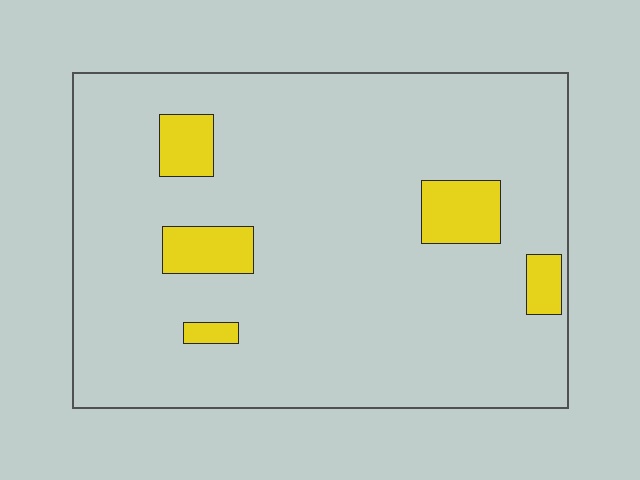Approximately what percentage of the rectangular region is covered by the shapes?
Approximately 10%.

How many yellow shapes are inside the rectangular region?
5.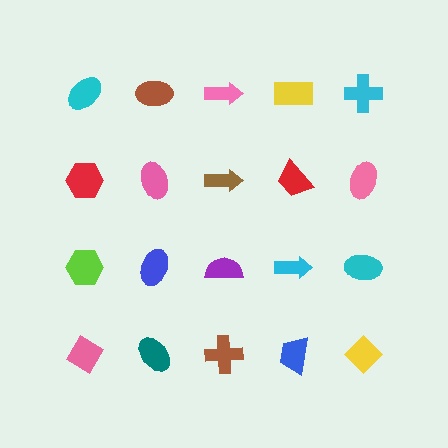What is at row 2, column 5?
A pink ellipse.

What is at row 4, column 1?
A pink diamond.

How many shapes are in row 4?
5 shapes.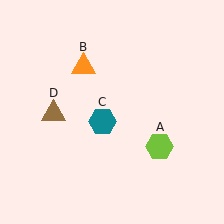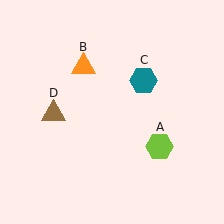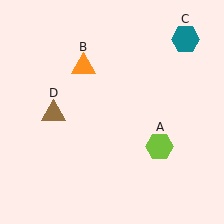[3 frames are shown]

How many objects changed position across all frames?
1 object changed position: teal hexagon (object C).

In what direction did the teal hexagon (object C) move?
The teal hexagon (object C) moved up and to the right.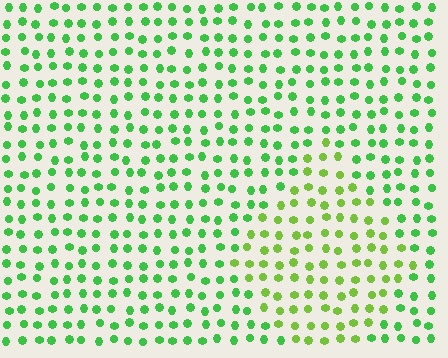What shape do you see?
I see a diamond.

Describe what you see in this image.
The image is filled with small green elements in a uniform arrangement. A diamond-shaped region is visible where the elements are tinted to a slightly different hue, forming a subtle color boundary.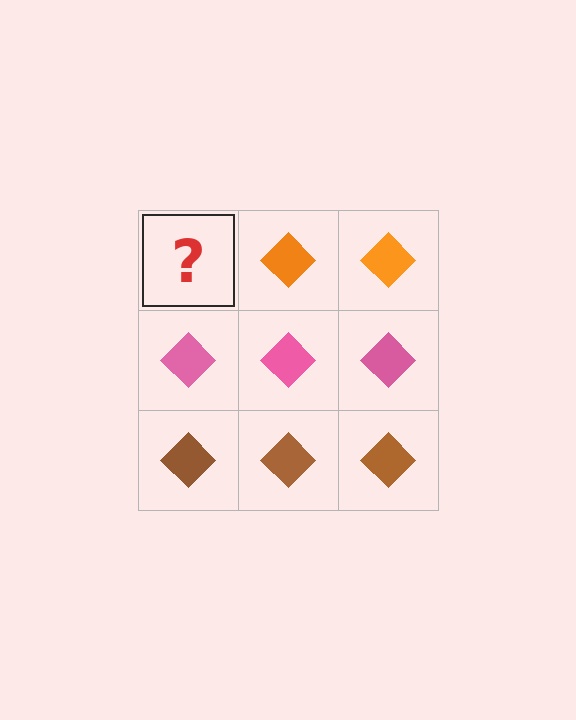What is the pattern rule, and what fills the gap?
The rule is that each row has a consistent color. The gap should be filled with an orange diamond.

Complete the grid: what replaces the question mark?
The question mark should be replaced with an orange diamond.